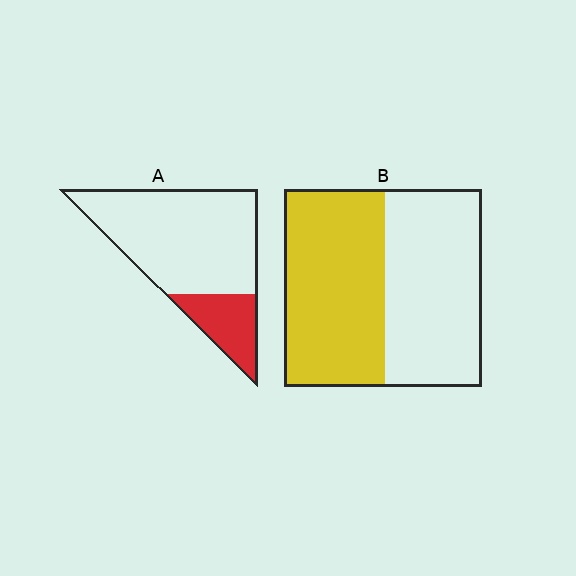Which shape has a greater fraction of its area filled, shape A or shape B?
Shape B.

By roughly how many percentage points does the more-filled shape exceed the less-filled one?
By roughly 30 percentage points (B over A).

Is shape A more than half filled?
No.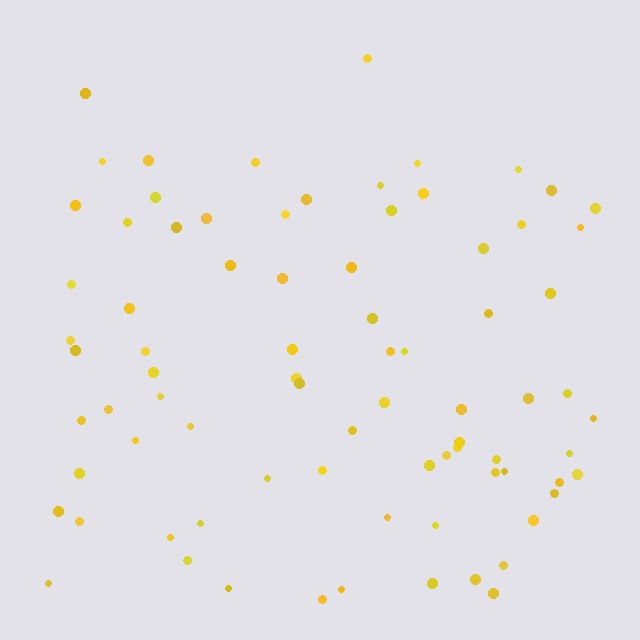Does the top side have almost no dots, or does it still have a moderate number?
Still a moderate number, just noticeably fewer than the bottom.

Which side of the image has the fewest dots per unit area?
The top.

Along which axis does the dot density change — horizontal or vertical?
Vertical.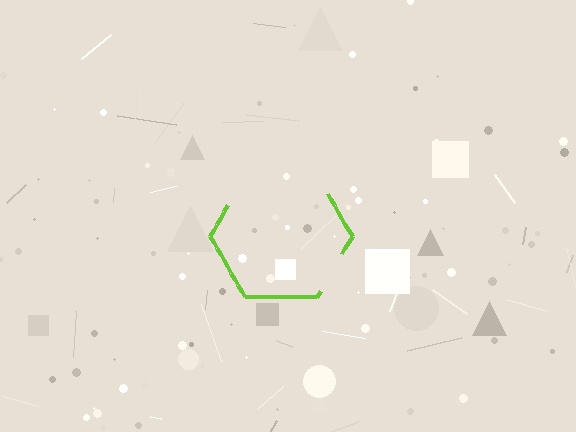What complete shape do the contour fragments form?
The contour fragments form a hexagon.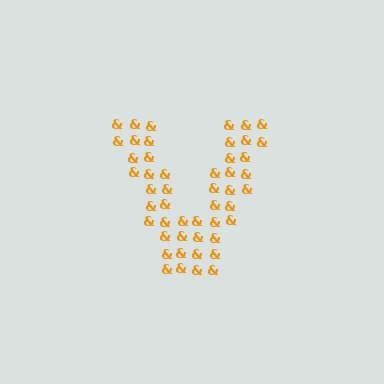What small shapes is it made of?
It is made of small ampersands.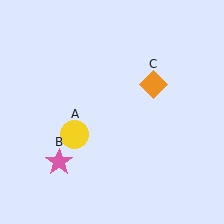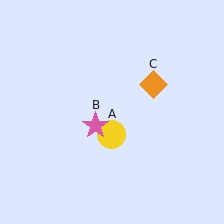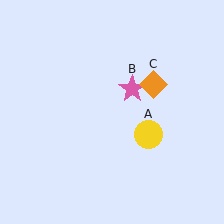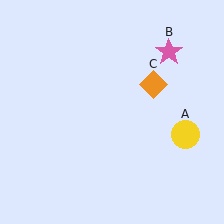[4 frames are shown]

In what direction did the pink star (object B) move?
The pink star (object B) moved up and to the right.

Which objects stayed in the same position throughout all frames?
Orange diamond (object C) remained stationary.